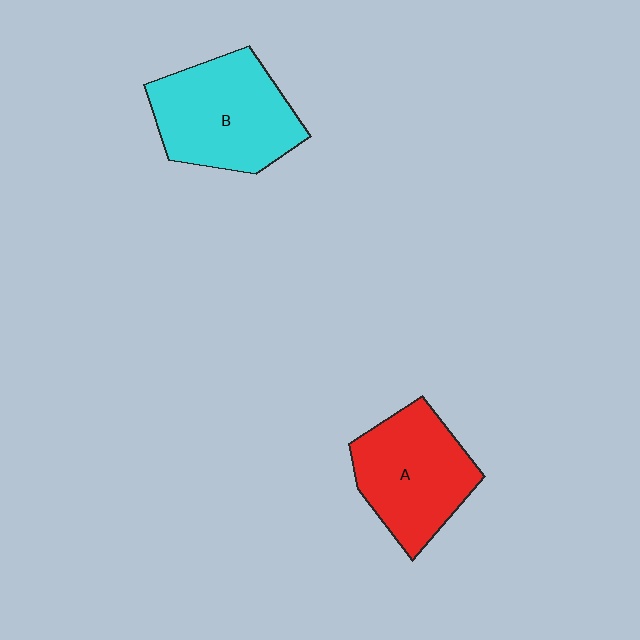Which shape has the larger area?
Shape B (cyan).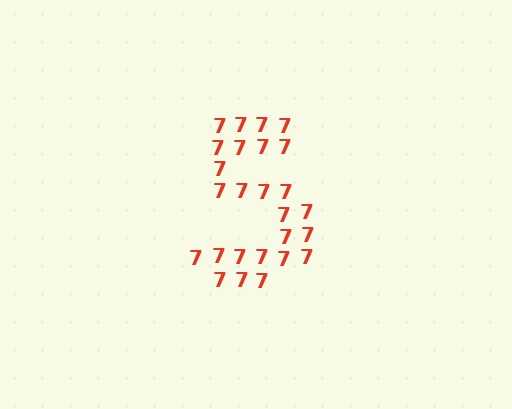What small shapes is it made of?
It is made of small digit 7's.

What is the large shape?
The large shape is the digit 5.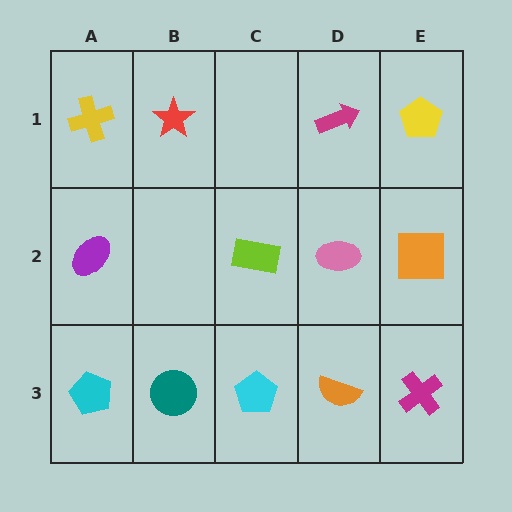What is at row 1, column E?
A yellow pentagon.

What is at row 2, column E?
An orange square.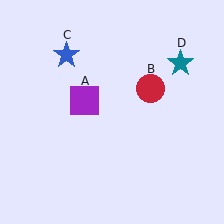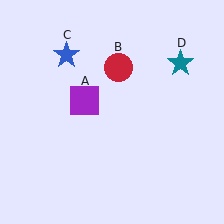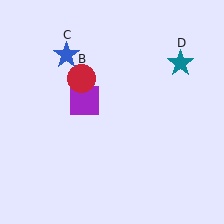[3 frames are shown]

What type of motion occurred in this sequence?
The red circle (object B) rotated counterclockwise around the center of the scene.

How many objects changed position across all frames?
1 object changed position: red circle (object B).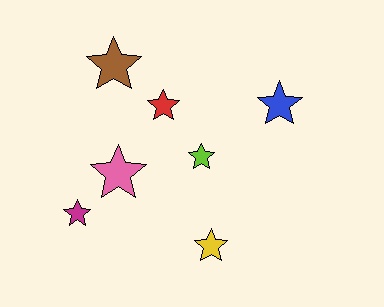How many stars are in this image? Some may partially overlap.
There are 7 stars.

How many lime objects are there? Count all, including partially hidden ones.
There is 1 lime object.